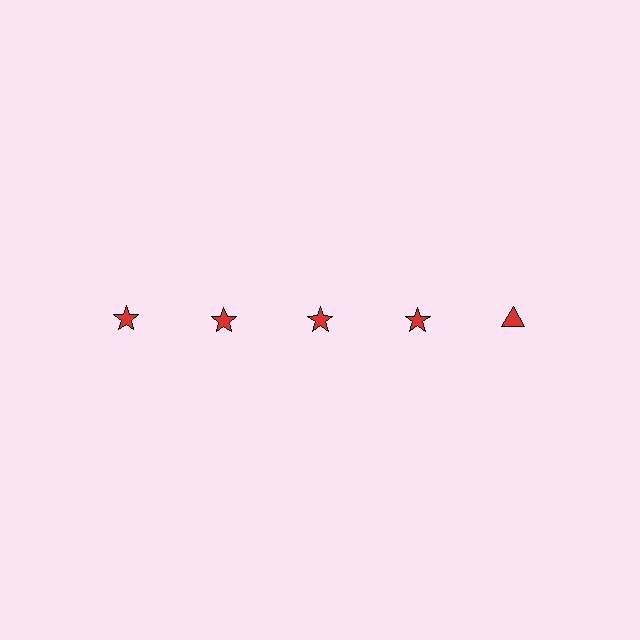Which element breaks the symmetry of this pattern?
The red triangle in the top row, rightmost column breaks the symmetry. All other shapes are red stars.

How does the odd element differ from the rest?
It has a different shape: triangle instead of star.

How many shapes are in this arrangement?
There are 5 shapes arranged in a grid pattern.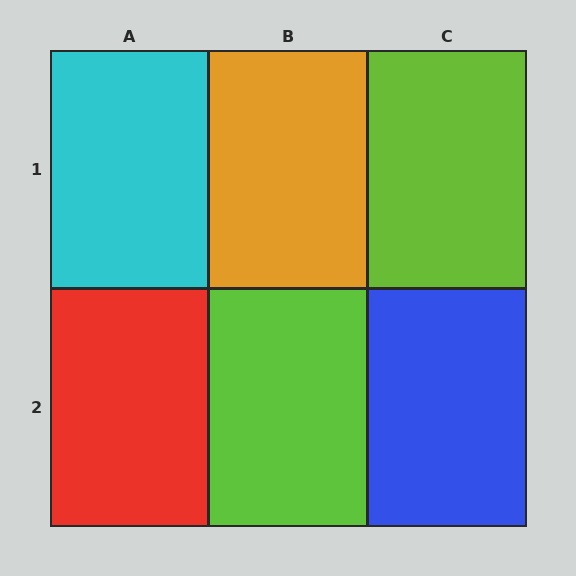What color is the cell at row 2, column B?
Lime.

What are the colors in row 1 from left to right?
Cyan, orange, lime.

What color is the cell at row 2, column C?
Blue.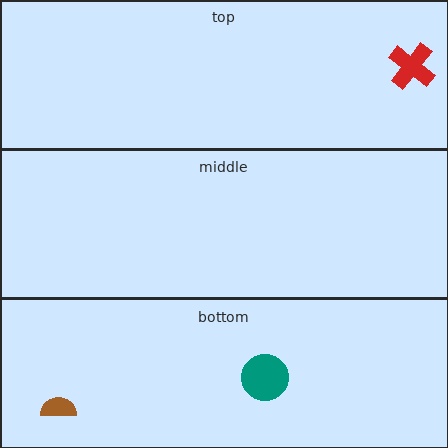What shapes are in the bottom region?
The teal circle, the brown semicircle.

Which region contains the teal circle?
The bottom region.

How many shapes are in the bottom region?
2.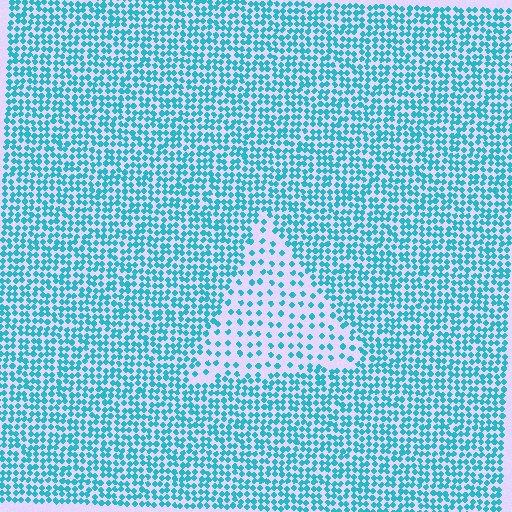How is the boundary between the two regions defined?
The boundary is defined by a change in element density (approximately 2.4x ratio). All elements are the same color, size, and shape.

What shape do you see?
I see a triangle.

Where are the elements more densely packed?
The elements are more densely packed outside the triangle boundary.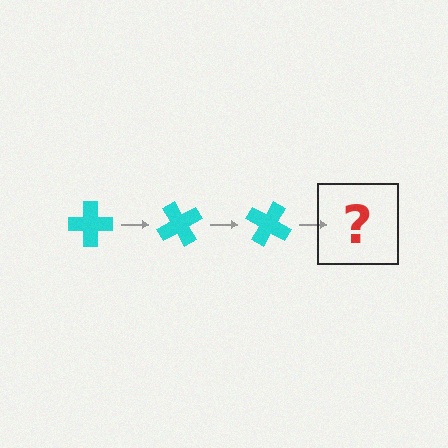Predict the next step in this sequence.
The next step is a cyan cross rotated 180 degrees.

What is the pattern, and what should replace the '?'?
The pattern is that the cross rotates 60 degrees each step. The '?' should be a cyan cross rotated 180 degrees.